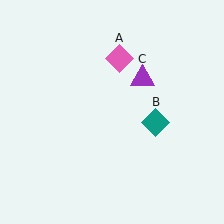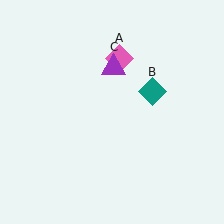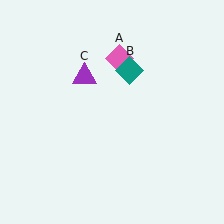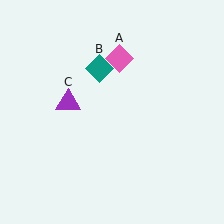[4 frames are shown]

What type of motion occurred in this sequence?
The teal diamond (object B), purple triangle (object C) rotated counterclockwise around the center of the scene.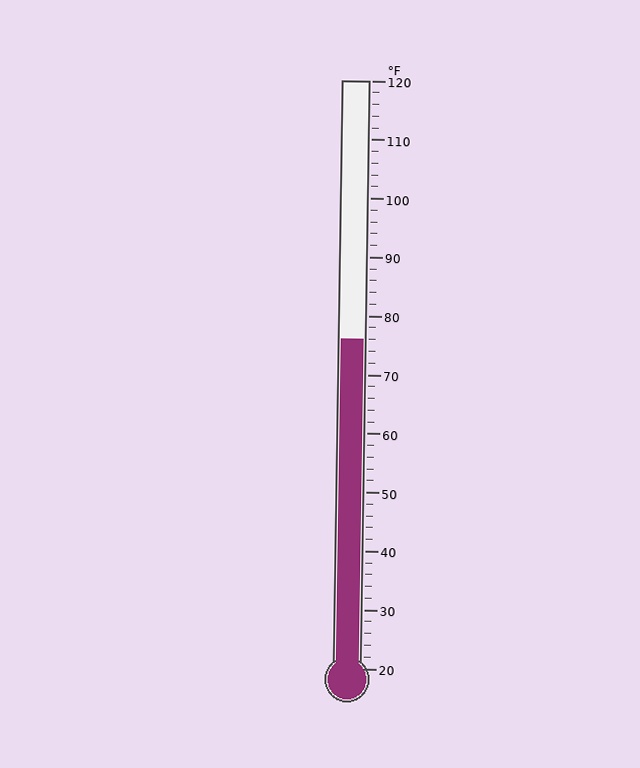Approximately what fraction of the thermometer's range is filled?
The thermometer is filled to approximately 55% of its range.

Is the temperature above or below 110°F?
The temperature is below 110°F.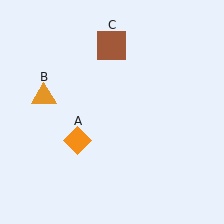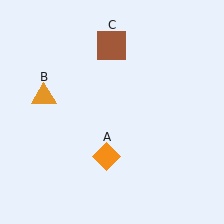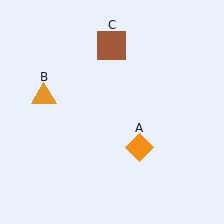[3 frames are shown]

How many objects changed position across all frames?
1 object changed position: orange diamond (object A).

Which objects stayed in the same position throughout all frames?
Orange triangle (object B) and brown square (object C) remained stationary.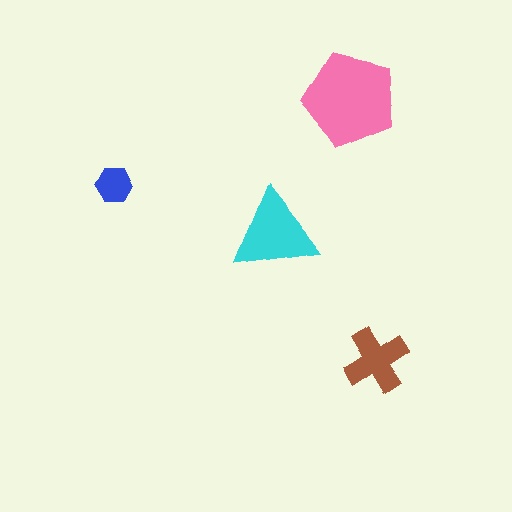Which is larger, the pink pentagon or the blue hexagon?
The pink pentagon.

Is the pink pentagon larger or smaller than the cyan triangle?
Larger.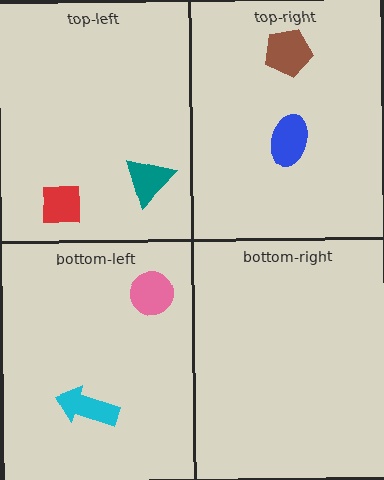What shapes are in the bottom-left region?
The cyan arrow, the pink circle.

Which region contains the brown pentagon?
The top-right region.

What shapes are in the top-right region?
The blue ellipse, the brown pentagon.